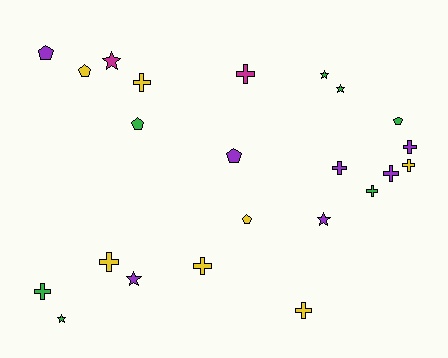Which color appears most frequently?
Green, with 7 objects.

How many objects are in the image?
There are 23 objects.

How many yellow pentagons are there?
There are 2 yellow pentagons.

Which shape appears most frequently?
Cross, with 11 objects.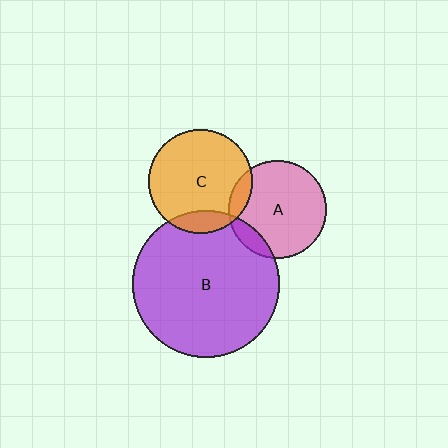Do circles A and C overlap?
Yes.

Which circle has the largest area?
Circle B (purple).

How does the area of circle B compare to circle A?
Approximately 2.3 times.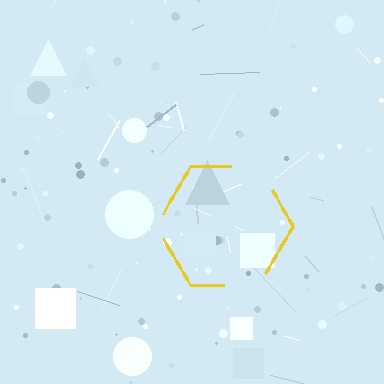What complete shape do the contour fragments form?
The contour fragments form a hexagon.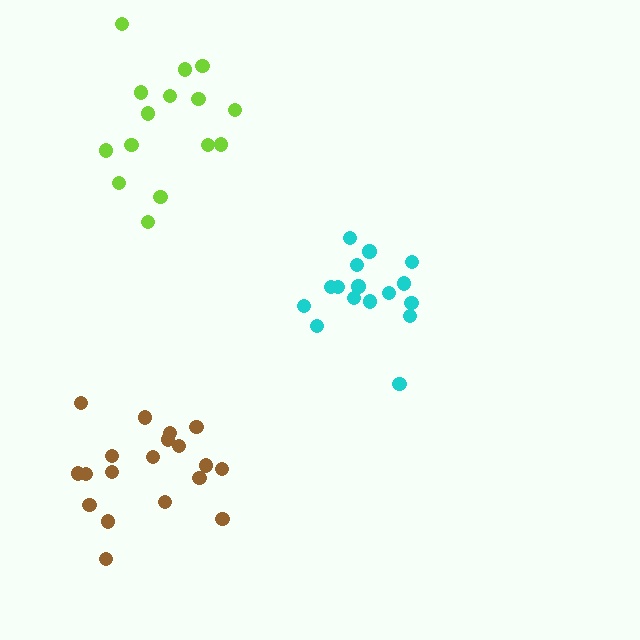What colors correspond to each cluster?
The clusters are colored: lime, brown, cyan.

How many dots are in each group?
Group 1: 15 dots, Group 2: 19 dots, Group 3: 16 dots (50 total).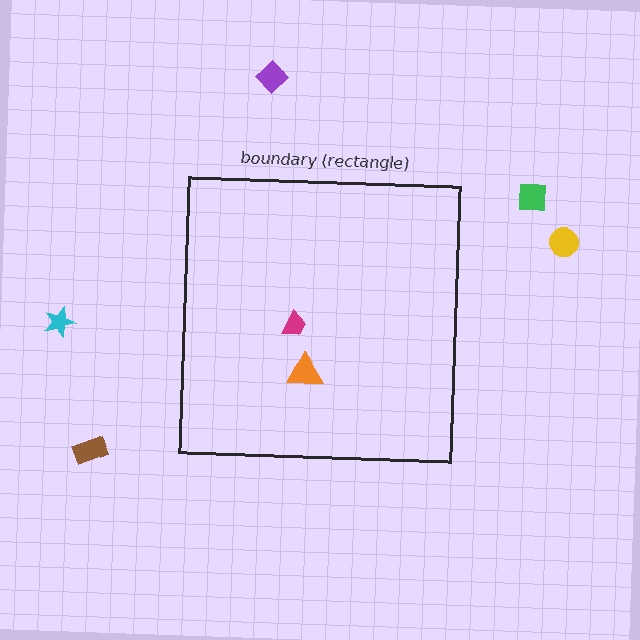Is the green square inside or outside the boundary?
Outside.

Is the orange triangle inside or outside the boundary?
Inside.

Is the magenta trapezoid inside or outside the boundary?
Inside.